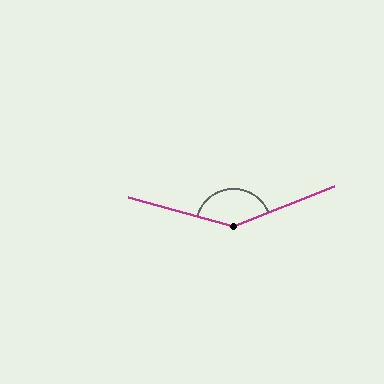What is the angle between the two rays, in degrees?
Approximately 143 degrees.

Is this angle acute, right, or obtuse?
It is obtuse.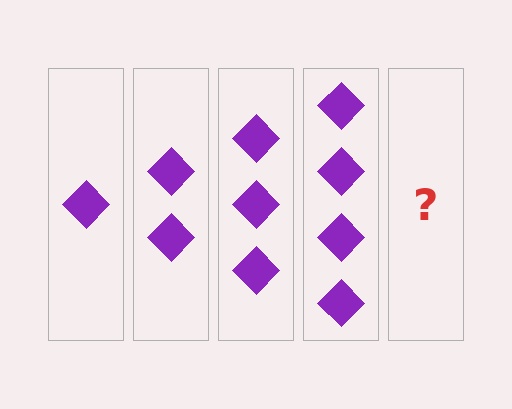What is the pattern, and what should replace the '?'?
The pattern is that each step adds one more diamond. The '?' should be 5 diamonds.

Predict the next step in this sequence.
The next step is 5 diamonds.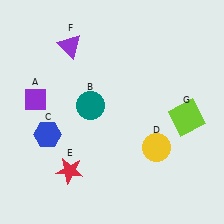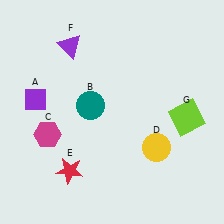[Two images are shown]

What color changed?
The hexagon (C) changed from blue in Image 1 to magenta in Image 2.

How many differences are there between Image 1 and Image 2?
There is 1 difference between the two images.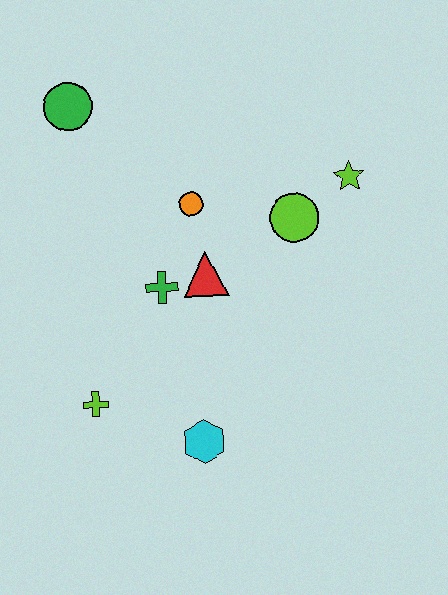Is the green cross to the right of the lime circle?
No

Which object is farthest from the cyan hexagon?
The green circle is farthest from the cyan hexagon.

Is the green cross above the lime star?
No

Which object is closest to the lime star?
The lime circle is closest to the lime star.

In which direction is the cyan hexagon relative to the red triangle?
The cyan hexagon is below the red triangle.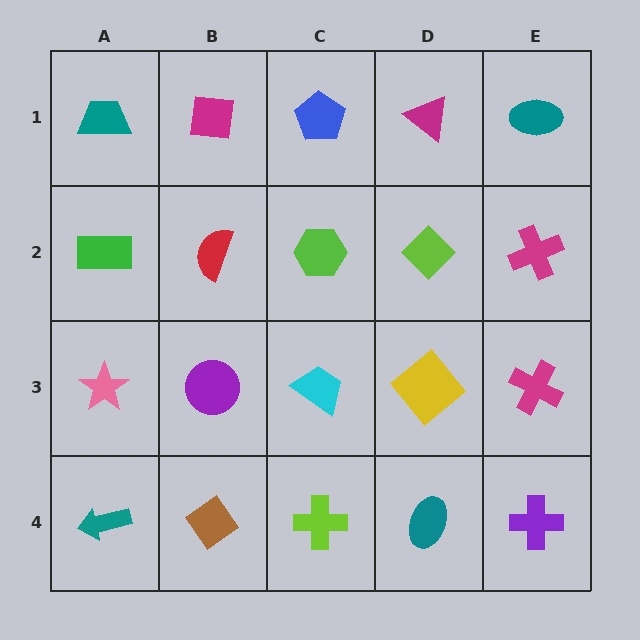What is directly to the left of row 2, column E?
A lime diamond.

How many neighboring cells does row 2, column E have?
3.